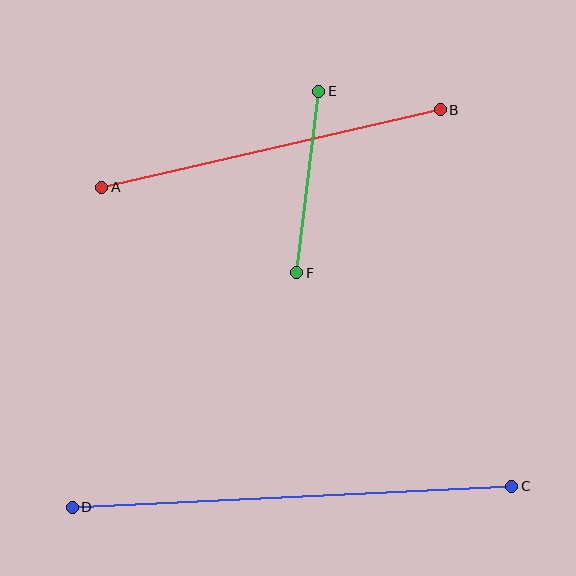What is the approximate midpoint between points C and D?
The midpoint is at approximately (292, 497) pixels.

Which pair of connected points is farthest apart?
Points C and D are farthest apart.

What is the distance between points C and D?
The distance is approximately 440 pixels.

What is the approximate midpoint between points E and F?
The midpoint is at approximately (308, 182) pixels.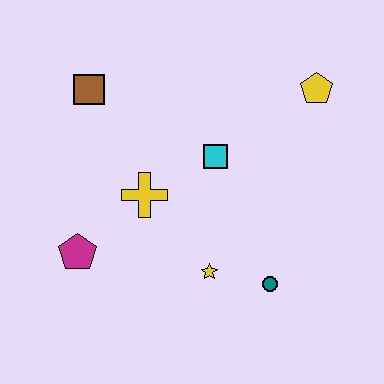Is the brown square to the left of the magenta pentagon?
No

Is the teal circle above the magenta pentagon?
No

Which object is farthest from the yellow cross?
The yellow pentagon is farthest from the yellow cross.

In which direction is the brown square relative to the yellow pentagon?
The brown square is to the left of the yellow pentagon.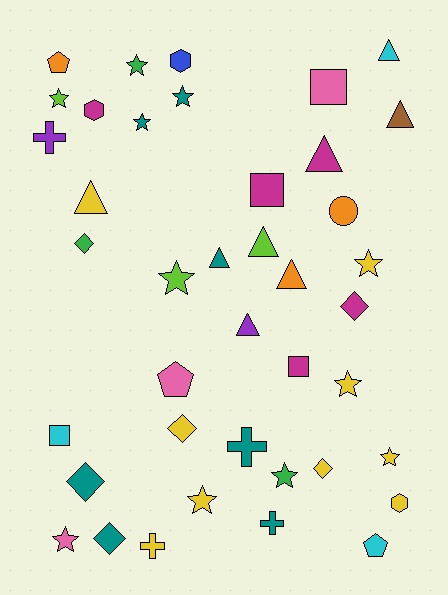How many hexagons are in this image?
There are 3 hexagons.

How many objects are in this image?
There are 40 objects.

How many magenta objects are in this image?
There are 5 magenta objects.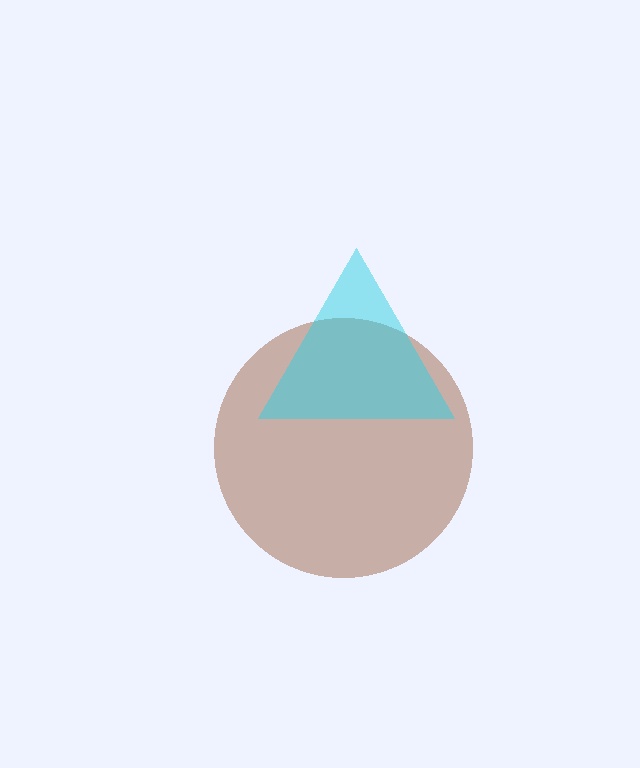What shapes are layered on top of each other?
The layered shapes are: a brown circle, a cyan triangle.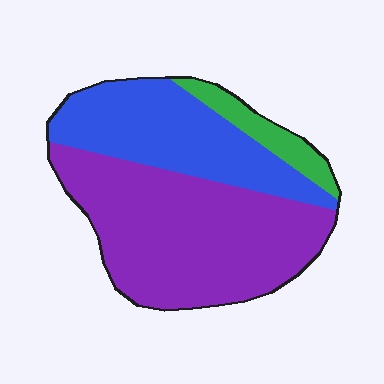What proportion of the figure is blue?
Blue takes up between a quarter and a half of the figure.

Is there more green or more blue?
Blue.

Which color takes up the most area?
Purple, at roughly 55%.